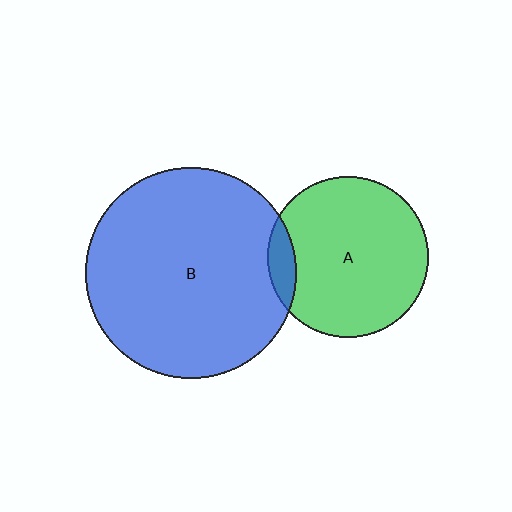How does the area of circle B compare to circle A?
Approximately 1.7 times.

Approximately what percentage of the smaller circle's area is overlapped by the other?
Approximately 10%.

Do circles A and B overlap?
Yes.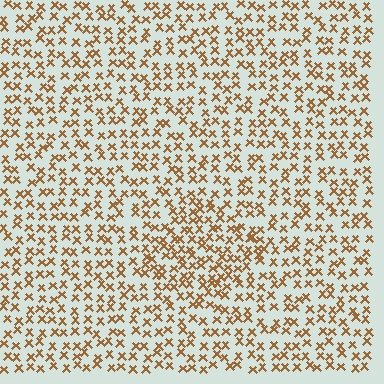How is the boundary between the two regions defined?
The boundary is defined by a change in element density (approximately 1.5x ratio). All elements are the same color, size, and shape.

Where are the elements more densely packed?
The elements are more densely packed inside the diamond boundary.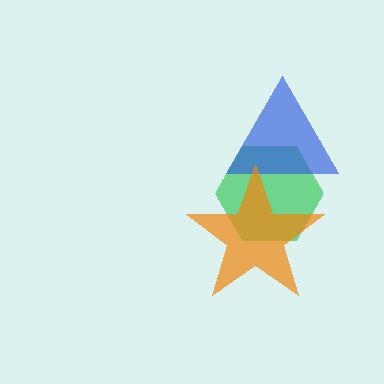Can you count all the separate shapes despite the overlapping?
Yes, there are 3 separate shapes.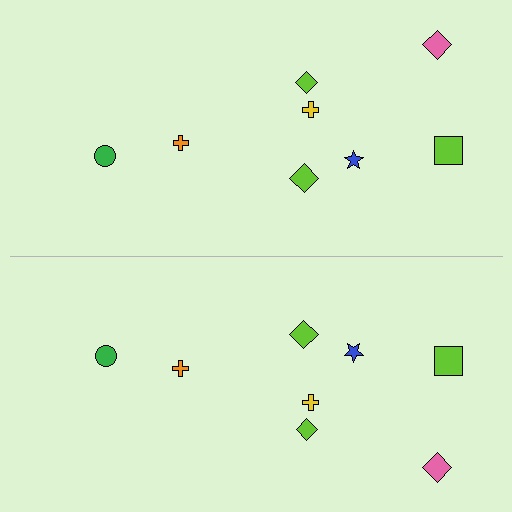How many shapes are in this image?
There are 16 shapes in this image.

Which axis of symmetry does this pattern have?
The pattern has a horizontal axis of symmetry running through the center of the image.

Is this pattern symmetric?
Yes, this pattern has bilateral (reflection) symmetry.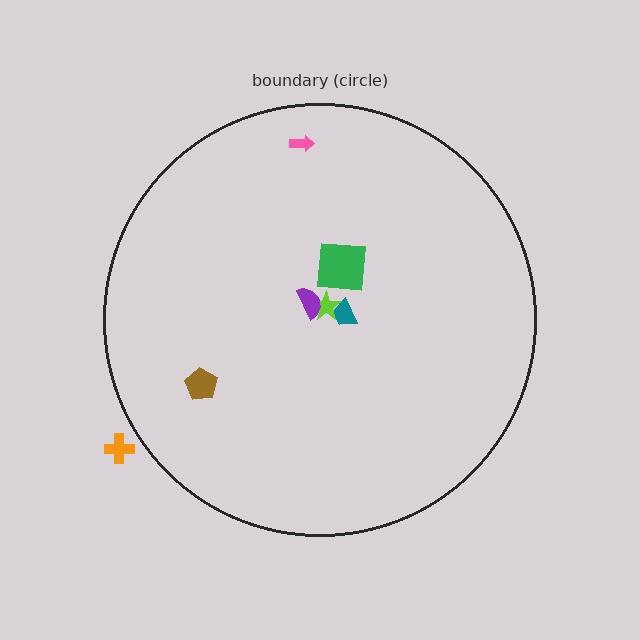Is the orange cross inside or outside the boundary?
Outside.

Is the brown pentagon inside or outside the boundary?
Inside.